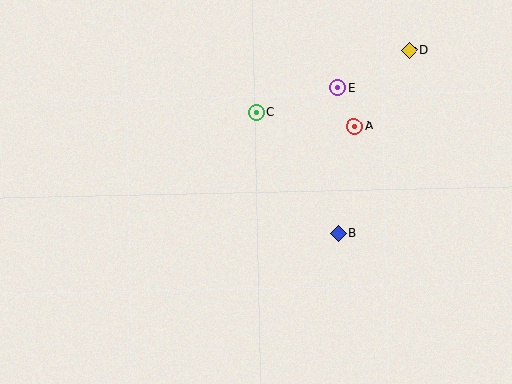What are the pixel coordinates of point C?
Point C is at (257, 112).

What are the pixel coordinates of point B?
Point B is at (338, 234).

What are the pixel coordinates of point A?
Point A is at (354, 126).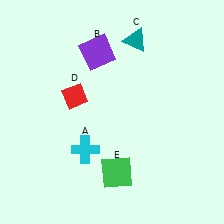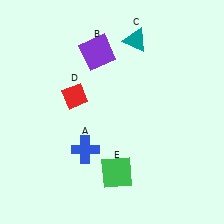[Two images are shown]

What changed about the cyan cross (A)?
In Image 1, A is cyan. In Image 2, it changed to blue.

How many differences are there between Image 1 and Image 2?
There is 1 difference between the two images.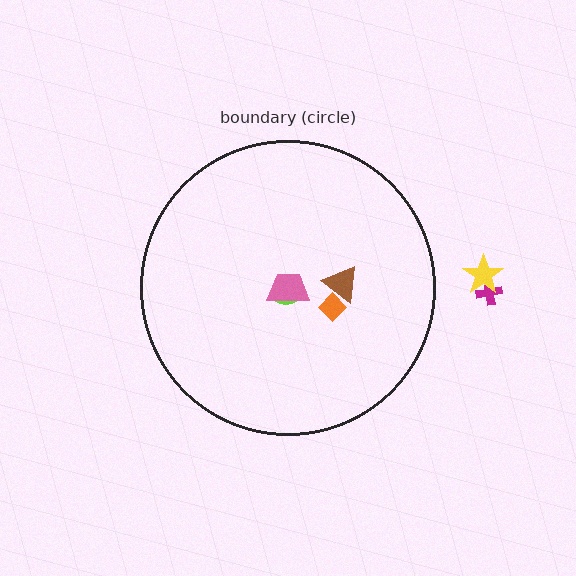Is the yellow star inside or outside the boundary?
Outside.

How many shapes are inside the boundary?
4 inside, 2 outside.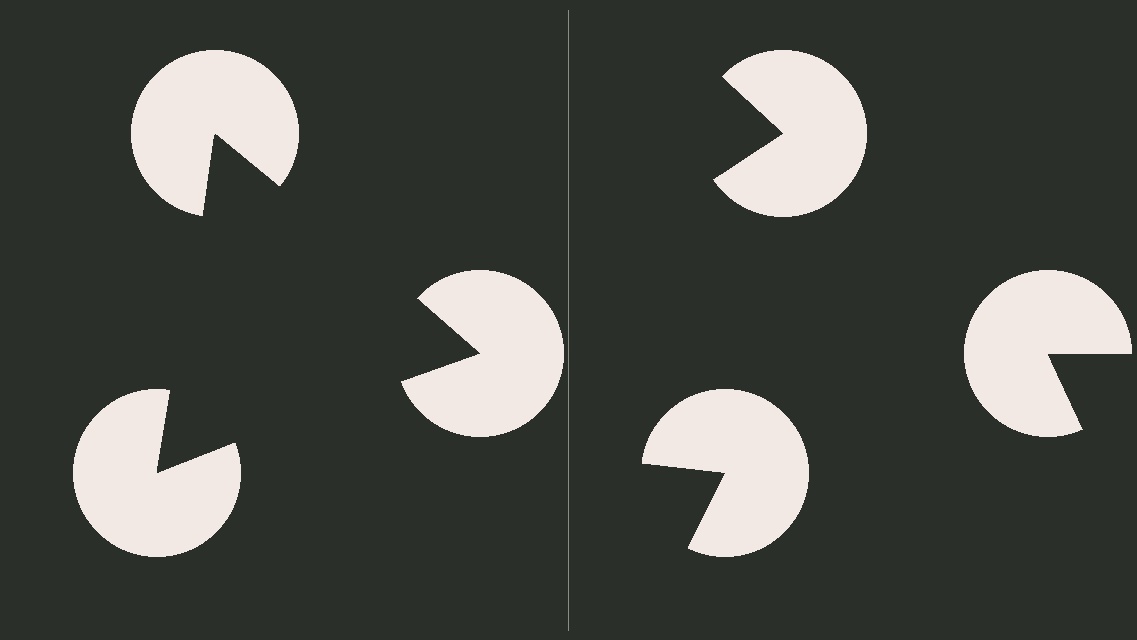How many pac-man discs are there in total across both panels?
6 — 3 on each side.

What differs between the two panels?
The pac-man discs are positioned identically on both sides; only the wedge orientations differ. On the left they align to a triangle; on the right they are misaligned.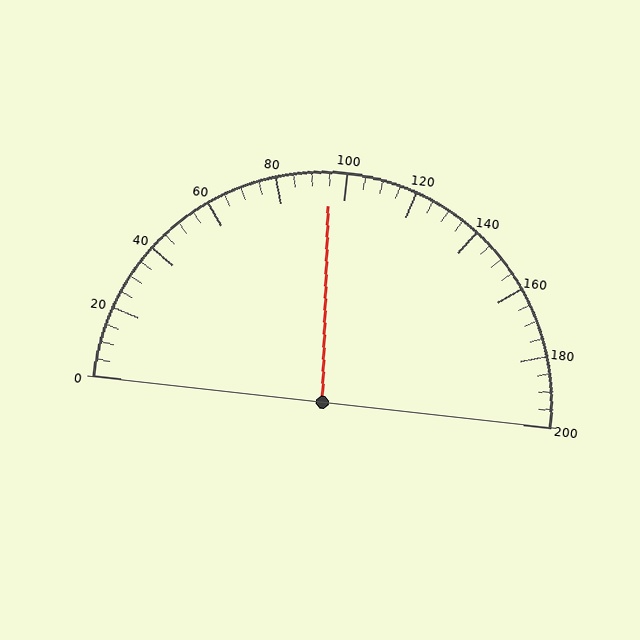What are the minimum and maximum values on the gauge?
The gauge ranges from 0 to 200.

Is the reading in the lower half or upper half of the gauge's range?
The reading is in the lower half of the range (0 to 200).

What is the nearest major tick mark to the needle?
The nearest major tick mark is 100.